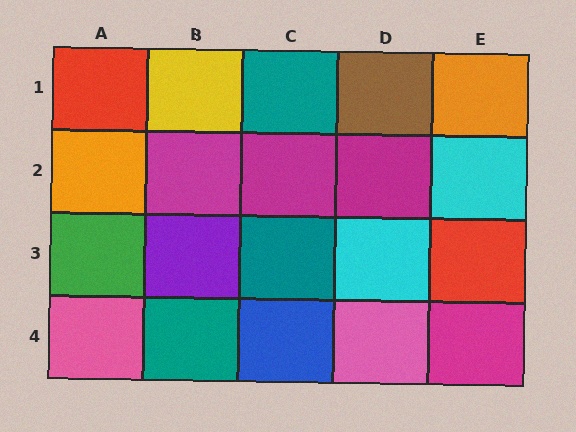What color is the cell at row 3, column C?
Teal.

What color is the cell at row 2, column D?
Magenta.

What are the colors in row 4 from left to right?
Pink, teal, blue, pink, magenta.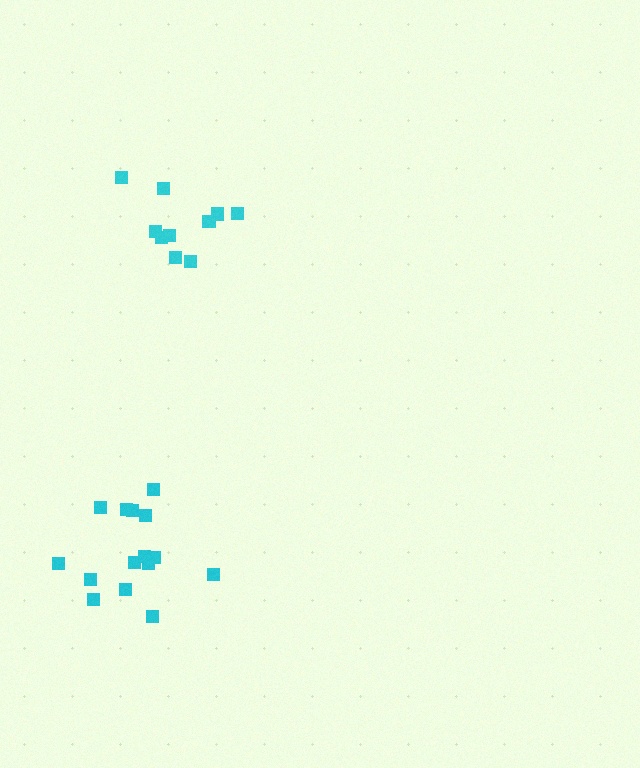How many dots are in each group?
Group 1: 10 dots, Group 2: 15 dots (25 total).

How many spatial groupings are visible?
There are 2 spatial groupings.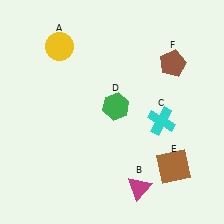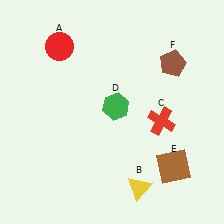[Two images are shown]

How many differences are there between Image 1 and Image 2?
There are 3 differences between the two images.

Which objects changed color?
A changed from yellow to red. B changed from magenta to yellow. C changed from cyan to red.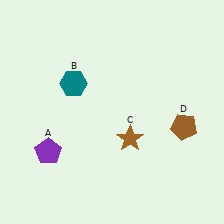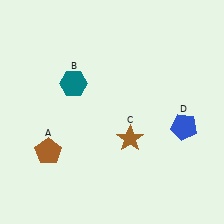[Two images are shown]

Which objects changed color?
A changed from purple to brown. D changed from brown to blue.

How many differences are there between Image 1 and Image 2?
There are 2 differences between the two images.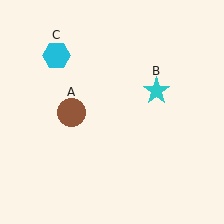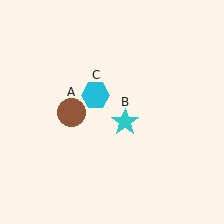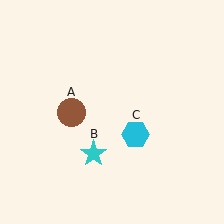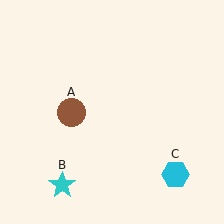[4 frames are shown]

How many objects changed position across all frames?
2 objects changed position: cyan star (object B), cyan hexagon (object C).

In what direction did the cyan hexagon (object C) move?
The cyan hexagon (object C) moved down and to the right.